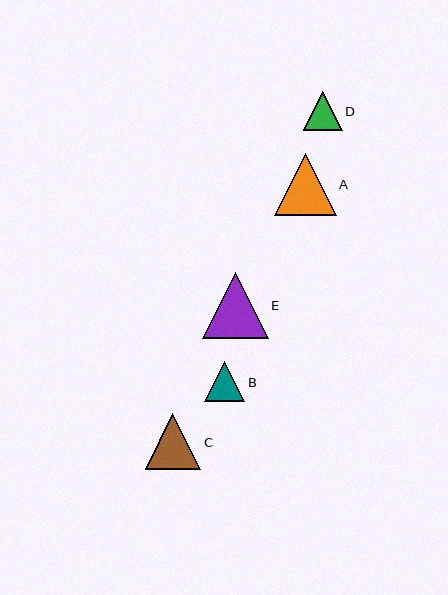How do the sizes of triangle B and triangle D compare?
Triangle B and triangle D are approximately the same size.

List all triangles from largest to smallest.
From largest to smallest: E, A, C, B, D.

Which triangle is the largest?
Triangle E is the largest with a size of approximately 66 pixels.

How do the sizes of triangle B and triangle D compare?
Triangle B and triangle D are approximately the same size.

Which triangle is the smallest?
Triangle D is the smallest with a size of approximately 39 pixels.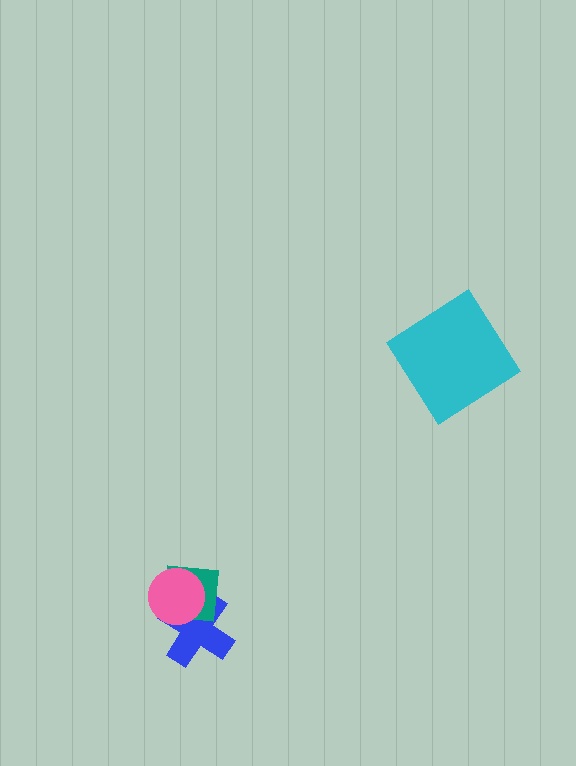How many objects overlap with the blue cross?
2 objects overlap with the blue cross.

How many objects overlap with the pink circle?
2 objects overlap with the pink circle.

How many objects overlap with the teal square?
2 objects overlap with the teal square.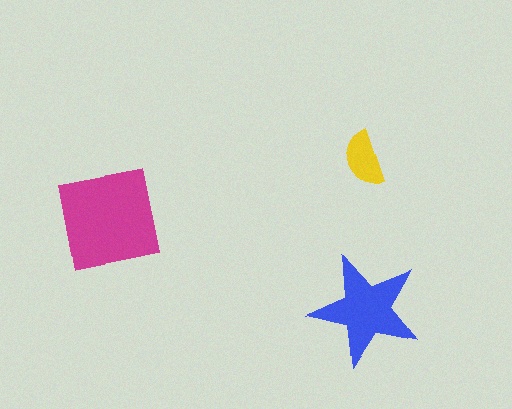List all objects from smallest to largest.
The yellow semicircle, the blue star, the magenta square.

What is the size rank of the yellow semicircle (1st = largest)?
3rd.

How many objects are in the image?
There are 3 objects in the image.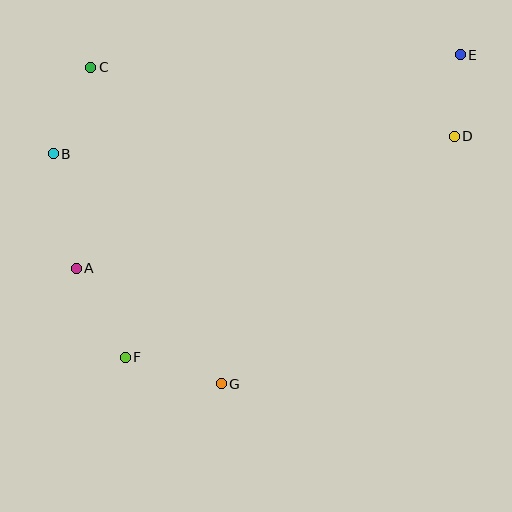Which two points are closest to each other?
Points D and E are closest to each other.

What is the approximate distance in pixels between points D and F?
The distance between D and F is approximately 396 pixels.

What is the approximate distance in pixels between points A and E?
The distance between A and E is approximately 439 pixels.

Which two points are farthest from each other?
Points E and F are farthest from each other.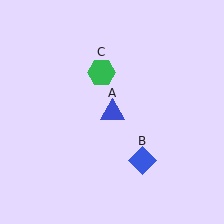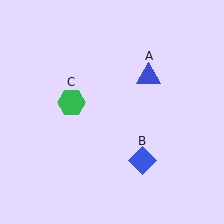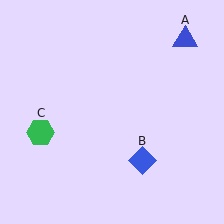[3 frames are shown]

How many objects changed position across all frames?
2 objects changed position: blue triangle (object A), green hexagon (object C).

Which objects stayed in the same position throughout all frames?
Blue diamond (object B) remained stationary.